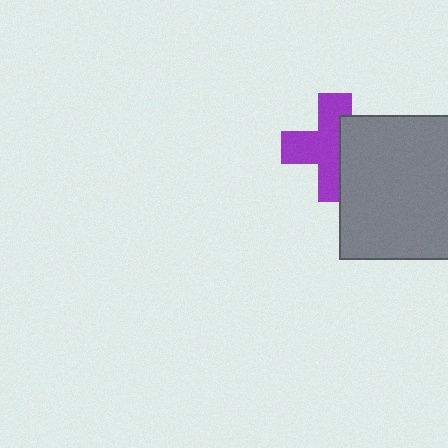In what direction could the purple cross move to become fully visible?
The purple cross could move left. That would shift it out from behind the gray square entirely.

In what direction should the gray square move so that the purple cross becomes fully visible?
The gray square should move right. That is the shortest direction to clear the overlap and leave the purple cross fully visible.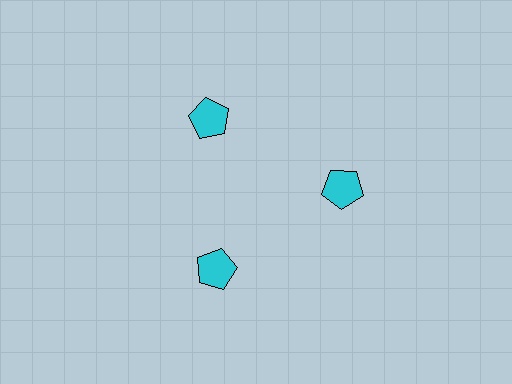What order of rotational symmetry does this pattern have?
This pattern has 3-fold rotational symmetry.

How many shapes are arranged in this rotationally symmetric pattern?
There are 3 shapes, arranged in 3 groups of 1.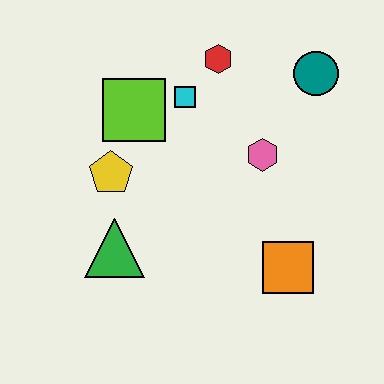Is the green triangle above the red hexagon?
No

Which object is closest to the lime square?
The cyan square is closest to the lime square.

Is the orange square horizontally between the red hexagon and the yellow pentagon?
No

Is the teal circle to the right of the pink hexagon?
Yes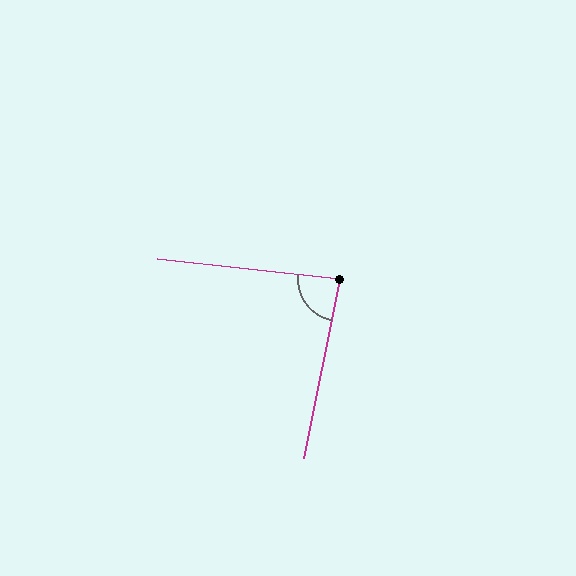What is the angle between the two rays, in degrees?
Approximately 85 degrees.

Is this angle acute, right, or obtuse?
It is acute.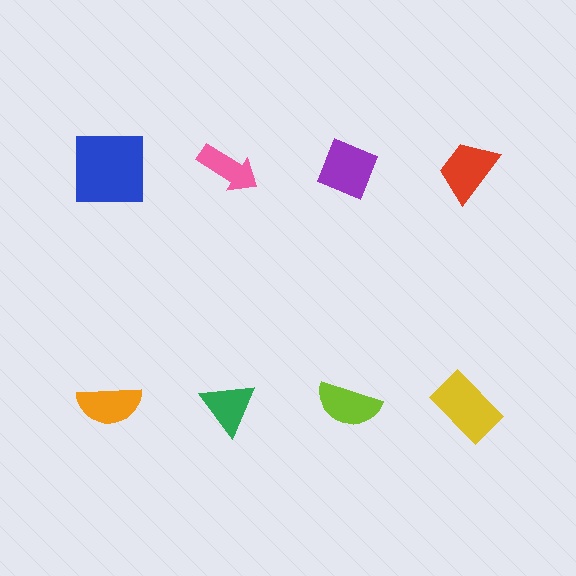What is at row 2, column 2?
A green triangle.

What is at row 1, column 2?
A pink arrow.